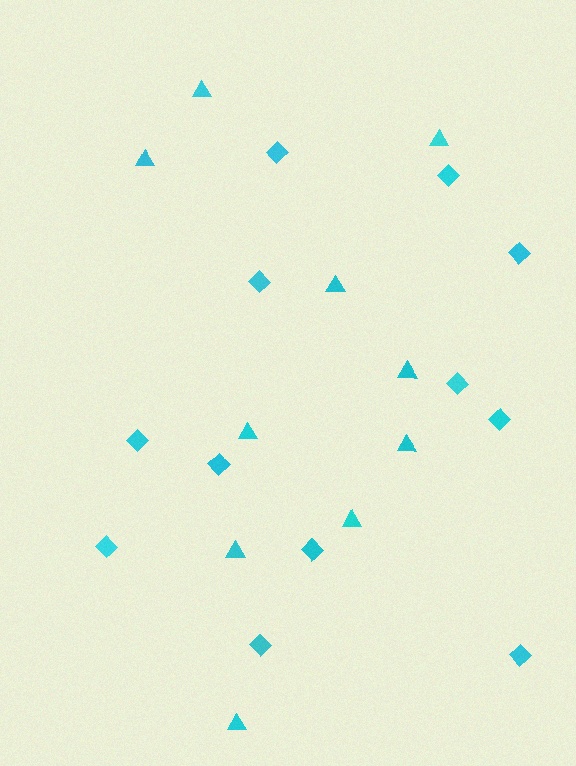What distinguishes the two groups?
There are 2 groups: one group of triangles (10) and one group of diamonds (12).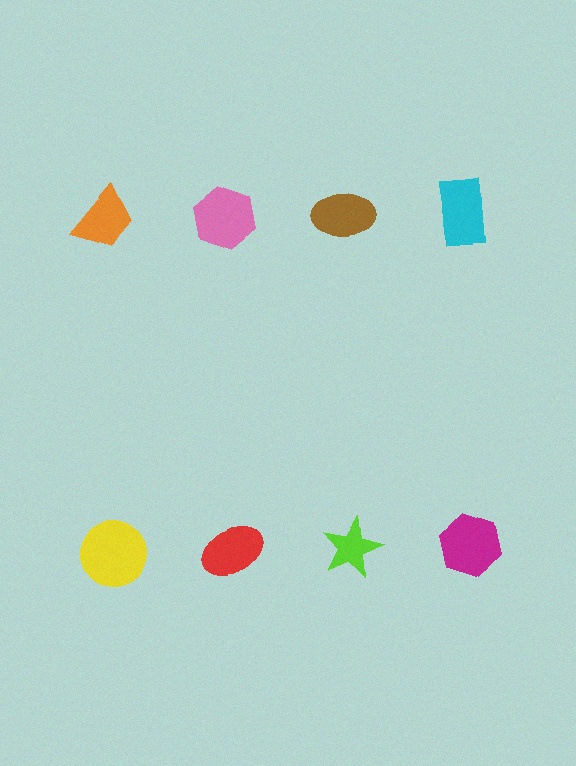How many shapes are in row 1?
4 shapes.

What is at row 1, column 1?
An orange trapezoid.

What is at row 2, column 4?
A magenta hexagon.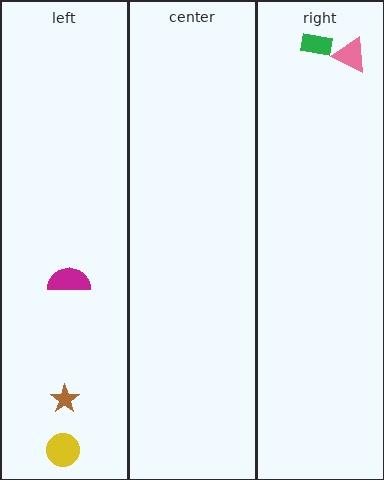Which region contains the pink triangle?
The right region.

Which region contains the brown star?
The left region.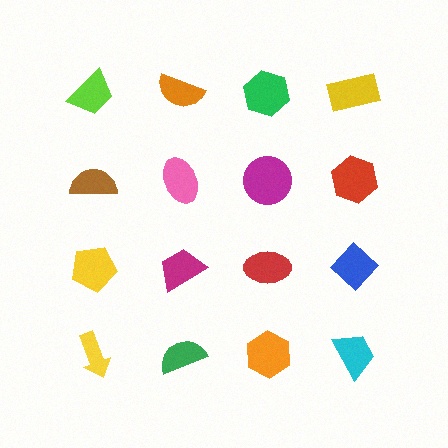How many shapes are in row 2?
4 shapes.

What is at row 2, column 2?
A pink ellipse.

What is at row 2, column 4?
A red hexagon.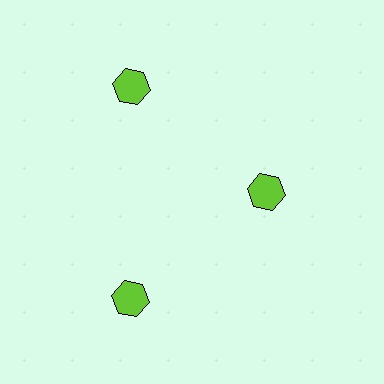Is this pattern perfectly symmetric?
No. The 3 lime hexagons are arranged in a ring, but one element near the 3 o'clock position is pulled inward toward the center, breaking the 3-fold rotational symmetry.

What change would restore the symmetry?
The symmetry would be restored by moving it outward, back onto the ring so that all 3 hexagons sit at equal angles and equal distance from the center.